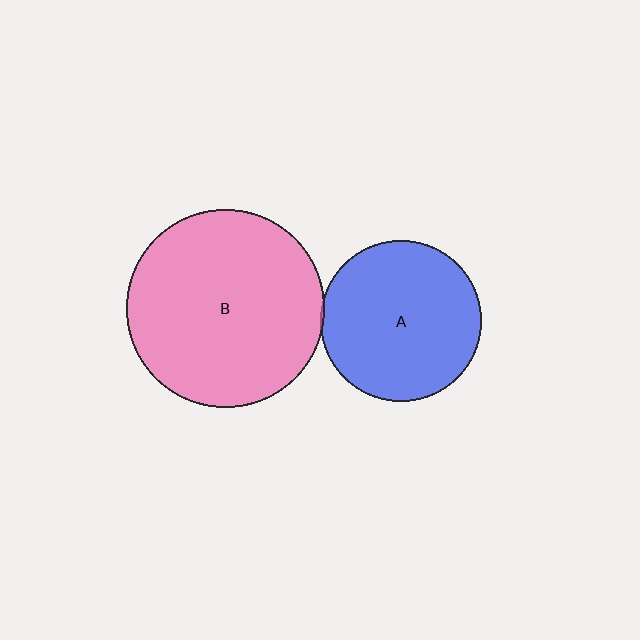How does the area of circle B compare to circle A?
Approximately 1.5 times.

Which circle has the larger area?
Circle B (pink).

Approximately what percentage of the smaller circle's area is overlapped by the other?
Approximately 5%.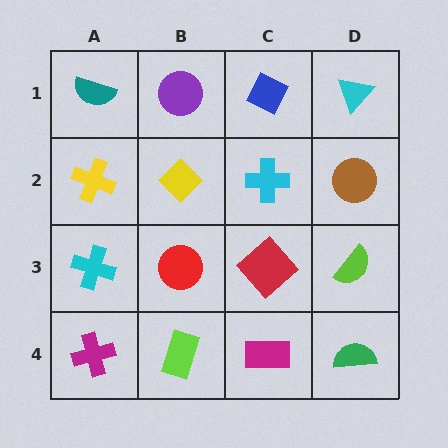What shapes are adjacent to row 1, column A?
A yellow cross (row 2, column A), a purple circle (row 1, column B).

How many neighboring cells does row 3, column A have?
3.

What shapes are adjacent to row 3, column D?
A brown circle (row 2, column D), a green semicircle (row 4, column D), a red diamond (row 3, column C).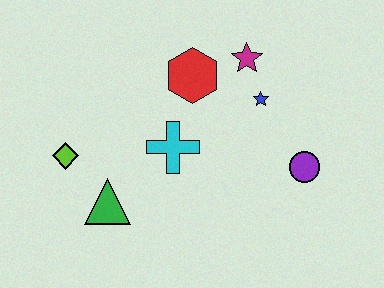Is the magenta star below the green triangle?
No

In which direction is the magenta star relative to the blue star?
The magenta star is above the blue star.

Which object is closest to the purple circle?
The blue star is closest to the purple circle.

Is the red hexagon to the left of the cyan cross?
No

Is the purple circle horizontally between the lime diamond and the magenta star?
No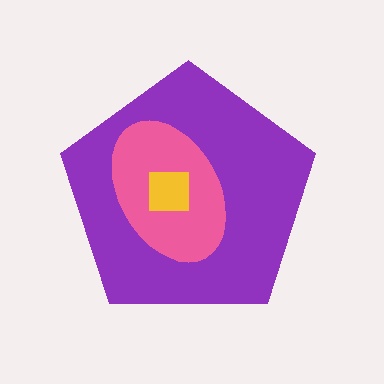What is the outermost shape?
The purple pentagon.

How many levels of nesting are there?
3.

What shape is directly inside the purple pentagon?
The pink ellipse.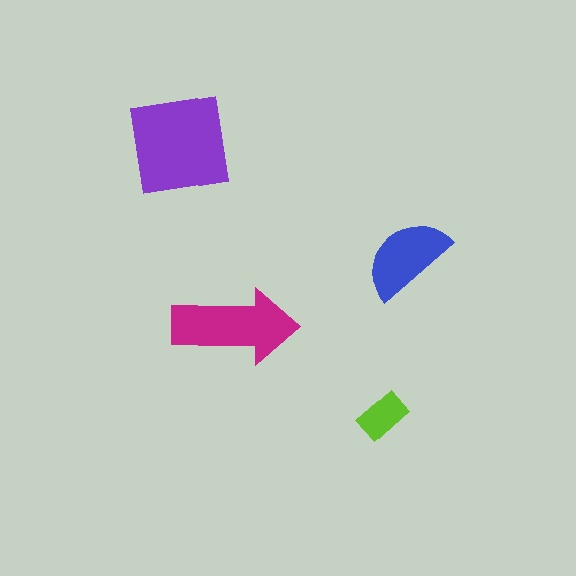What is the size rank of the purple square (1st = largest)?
1st.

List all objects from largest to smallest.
The purple square, the magenta arrow, the blue semicircle, the lime rectangle.